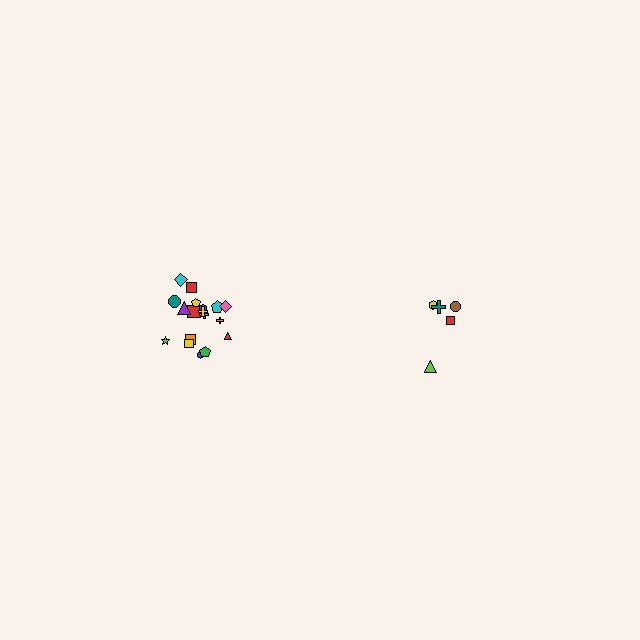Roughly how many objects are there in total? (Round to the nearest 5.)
Roughly 25 objects in total.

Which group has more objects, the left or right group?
The left group.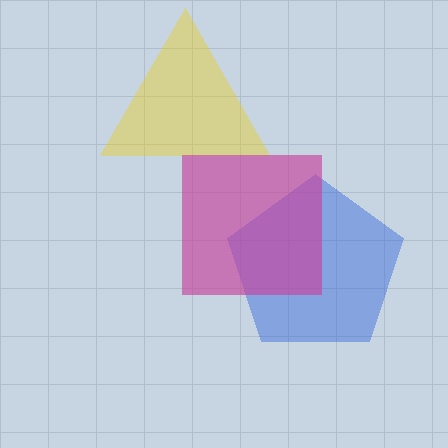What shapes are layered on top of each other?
The layered shapes are: a yellow triangle, a blue pentagon, a magenta square.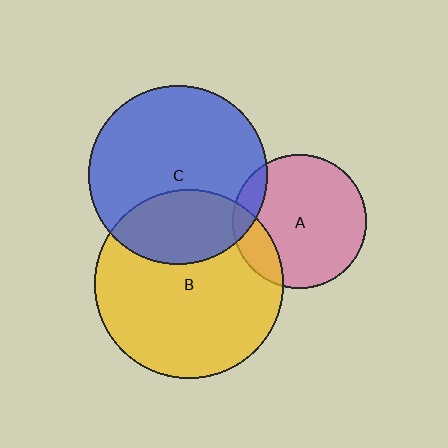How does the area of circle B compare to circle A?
Approximately 2.0 times.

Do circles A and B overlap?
Yes.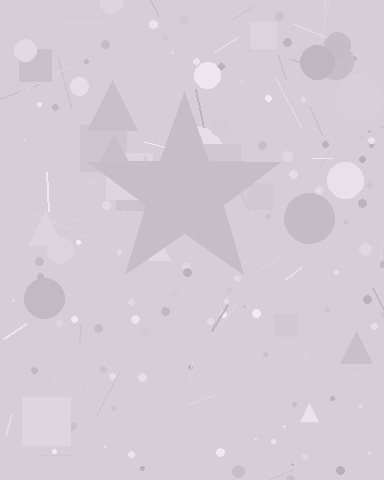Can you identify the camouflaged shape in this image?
The camouflaged shape is a star.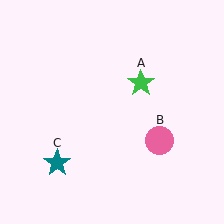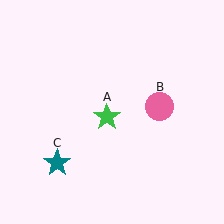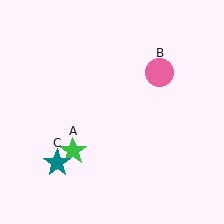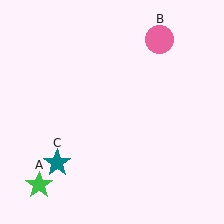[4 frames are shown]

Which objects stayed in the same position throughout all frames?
Teal star (object C) remained stationary.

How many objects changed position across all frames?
2 objects changed position: green star (object A), pink circle (object B).